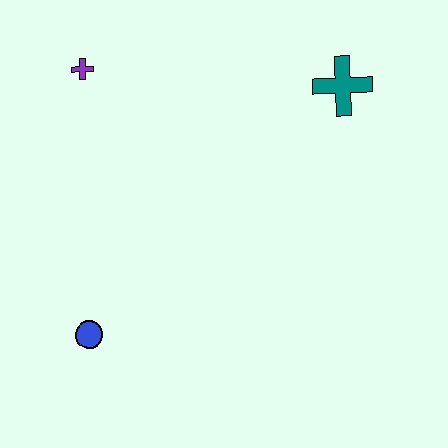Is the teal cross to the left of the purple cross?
No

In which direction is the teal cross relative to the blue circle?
The teal cross is to the right of the blue circle.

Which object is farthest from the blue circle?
The teal cross is farthest from the blue circle.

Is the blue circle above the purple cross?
No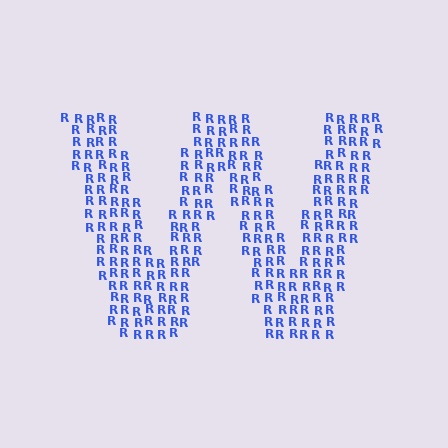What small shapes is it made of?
It is made of small letter R's.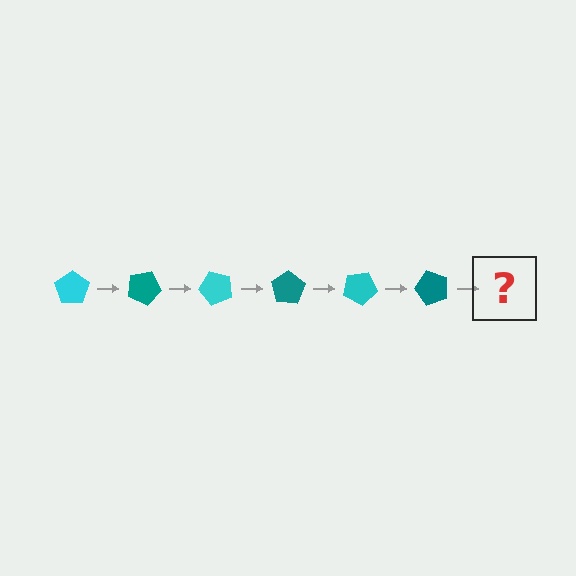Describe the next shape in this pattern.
It should be a cyan pentagon, rotated 150 degrees from the start.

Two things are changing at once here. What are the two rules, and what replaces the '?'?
The two rules are that it rotates 25 degrees each step and the color cycles through cyan and teal. The '?' should be a cyan pentagon, rotated 150 degrees from the start.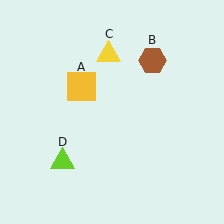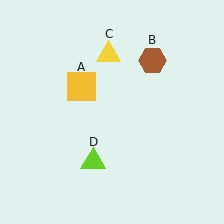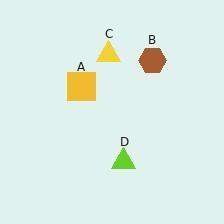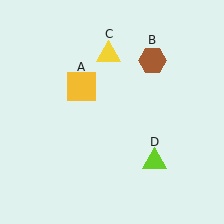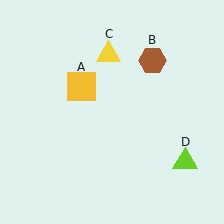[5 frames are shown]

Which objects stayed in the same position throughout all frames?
Yellow square (object A) and brown hexagon (object B) and yellow triangle (object C) remained stationary.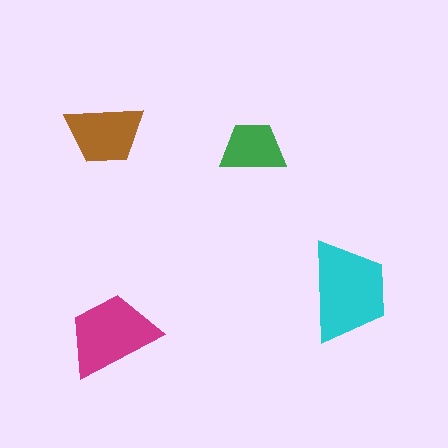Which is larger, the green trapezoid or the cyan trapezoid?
The cyan one.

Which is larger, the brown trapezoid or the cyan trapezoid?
The cyan one.